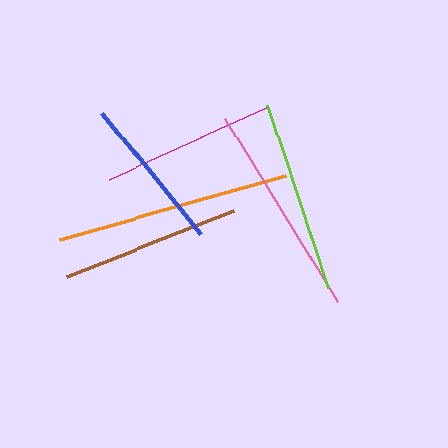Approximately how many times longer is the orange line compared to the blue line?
The orange line is approximately 1.5 times the length of the blue line.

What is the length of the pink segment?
The pink segment is approximately 215 pixels long.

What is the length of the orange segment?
The orange segment is approximately 235 pixels long.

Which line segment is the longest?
The orange line is the longest at approximately 235 pixels.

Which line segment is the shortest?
The blue line is the shortest at approximately 157 pixels.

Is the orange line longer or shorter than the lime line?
The orange line is longer than the lime line.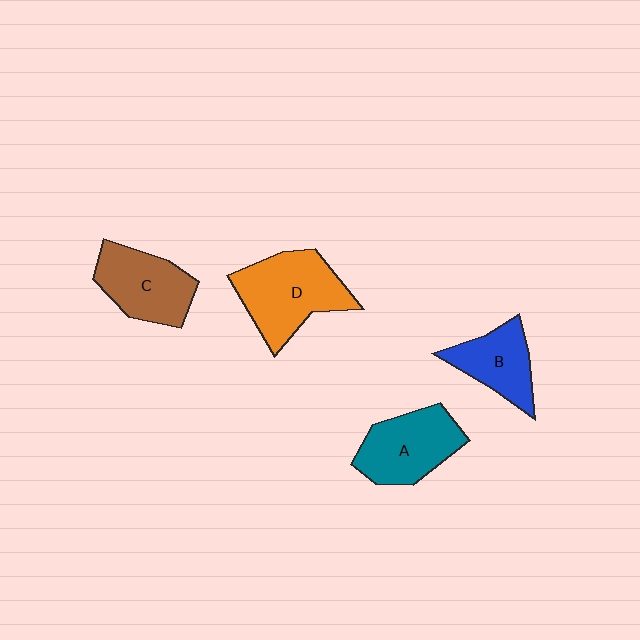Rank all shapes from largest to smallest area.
From largest to smallest: D (orange), A (teal), C (brown), B (blue).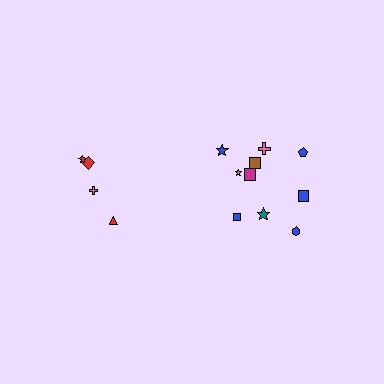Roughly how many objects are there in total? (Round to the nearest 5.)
Roughly 15 objects in total.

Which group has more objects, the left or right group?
The right group.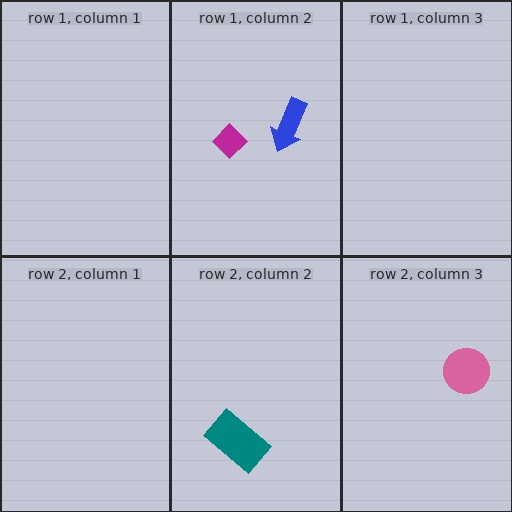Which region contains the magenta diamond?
The row 1, column 2 region.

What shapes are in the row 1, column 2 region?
The blue arrow, the magenta diamond.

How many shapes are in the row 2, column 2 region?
1.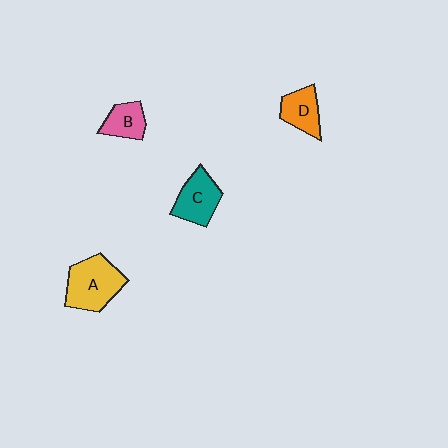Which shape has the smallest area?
Shape B (pink).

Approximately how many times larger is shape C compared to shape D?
Approximately 1.2 times.